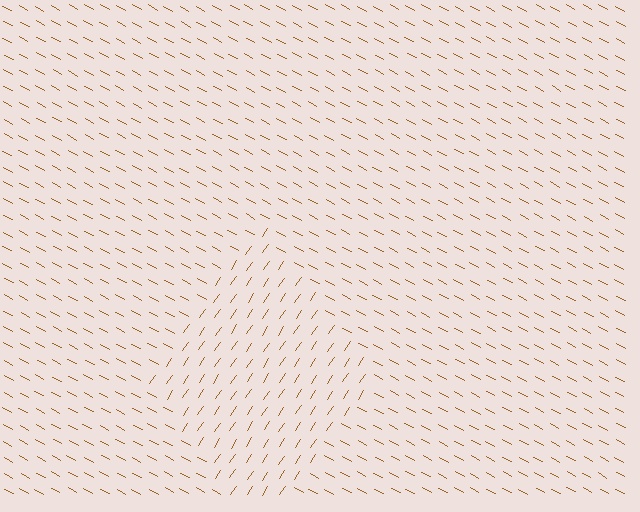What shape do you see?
I see a diamond.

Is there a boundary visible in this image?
Yes, there is a texture boundary formed by a change in line orientation.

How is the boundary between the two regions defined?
The boundary is defined purely by a change in line orientation (approximately 84 degrees difference). All lines are the same color and thickness.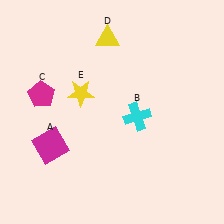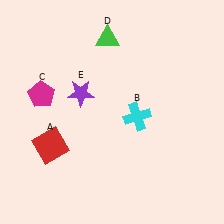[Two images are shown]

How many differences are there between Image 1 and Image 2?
There are 3 differences between the two images.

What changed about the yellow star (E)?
In Image 1, E is yellow. In Image 2, it changed to purple.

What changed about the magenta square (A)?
In Image 1, A is magenta. In Image 2, it changed to red.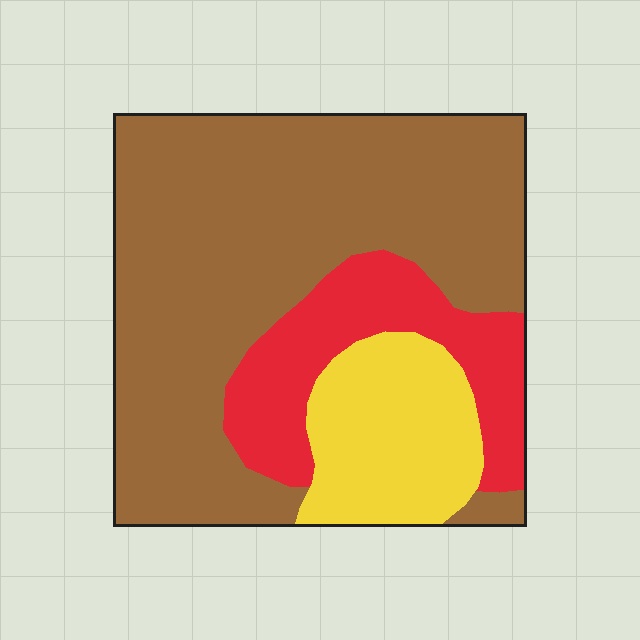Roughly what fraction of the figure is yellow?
Yellow covers about 15% of the figure.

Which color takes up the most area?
Brown, at roughly 65%.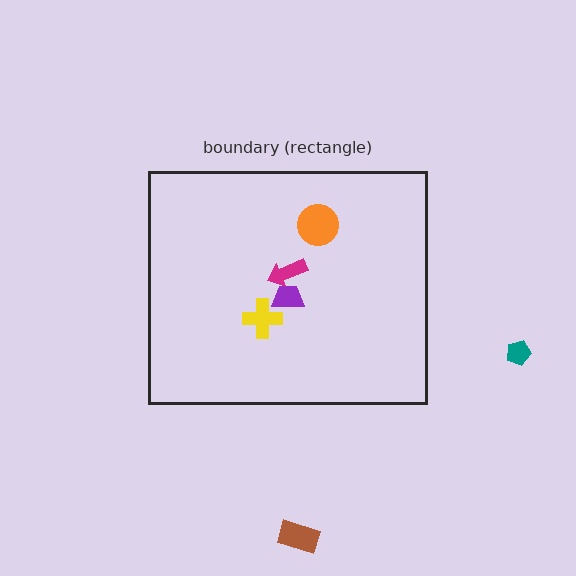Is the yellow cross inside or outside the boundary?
Inside.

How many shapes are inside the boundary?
4 inside, 2 outside.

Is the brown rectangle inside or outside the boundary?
Outside.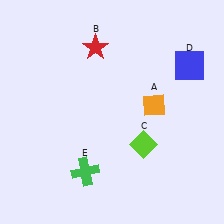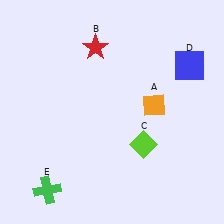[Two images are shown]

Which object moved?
The green cross (E) moved left.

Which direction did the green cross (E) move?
The green cross (E) moved left.